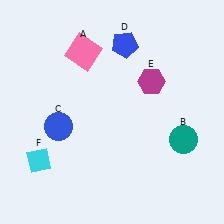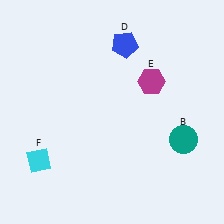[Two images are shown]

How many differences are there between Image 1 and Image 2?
There are 2 differences between the two images.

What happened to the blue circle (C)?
The blue circle (C) was removed in Image 2. It was in the bottom-left area of Image 1.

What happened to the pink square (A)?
The pink square (A) was removed in Image 2. It was in the top-left area of Image 1.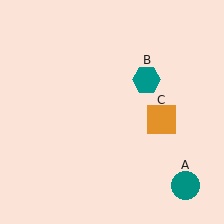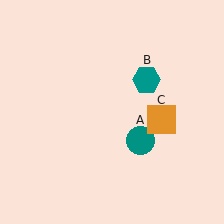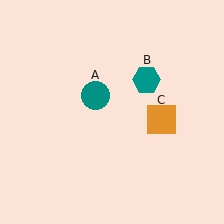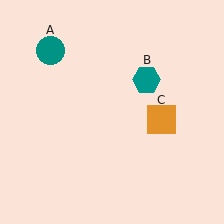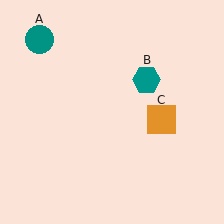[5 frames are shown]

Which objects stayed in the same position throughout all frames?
Teal hexagon (object B) and orange square (object C) remained stationary.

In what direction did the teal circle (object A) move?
The teal circle (object A) moved up and to the left.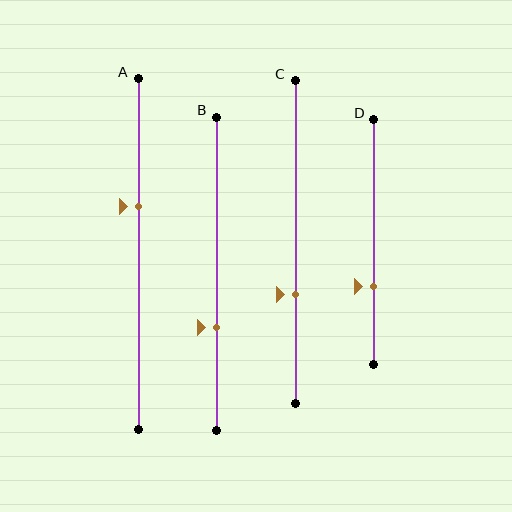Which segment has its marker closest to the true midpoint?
Segment A has its marker closest to the true midpoint.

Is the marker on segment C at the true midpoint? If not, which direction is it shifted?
No, the marker on segment C is shifted downward by about 16% of the segment length.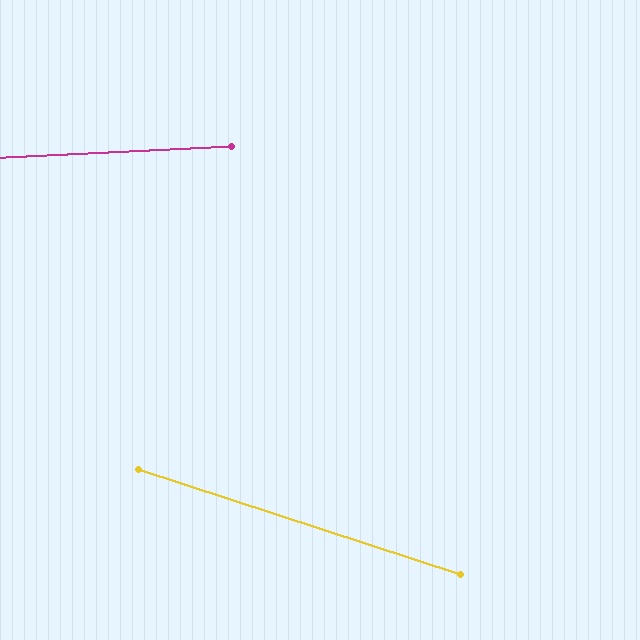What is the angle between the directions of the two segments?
Approximately 21 degrees.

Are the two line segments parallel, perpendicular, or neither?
Neither parallel nor perpendicular — they differ by about 21°.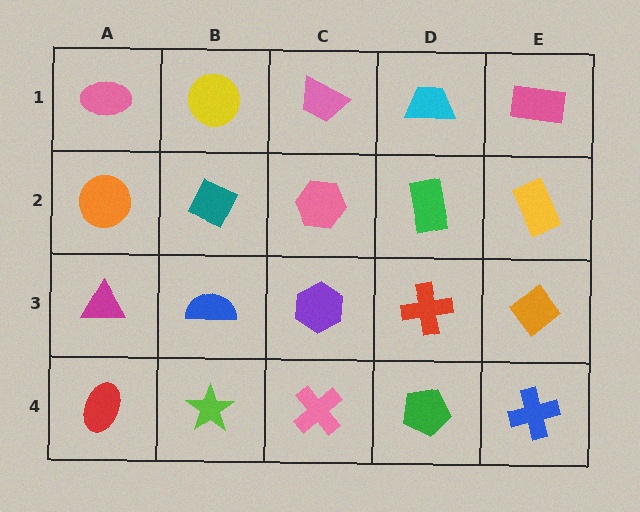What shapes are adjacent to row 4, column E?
An orange diamond (row 3, column E), a green pentagon (row 4, column D).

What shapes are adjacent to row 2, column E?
A pink rectangle (row 1, column E), an orange diamond (row 3, column E), a green rectangle (row 2, column D).